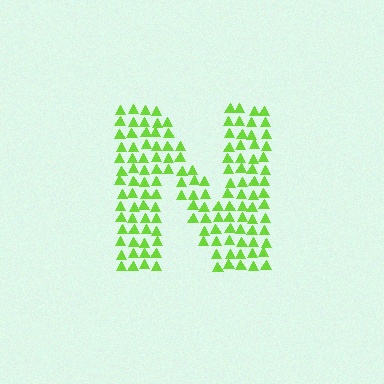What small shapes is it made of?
It is made of small triangles.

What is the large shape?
The large shape is the letter N.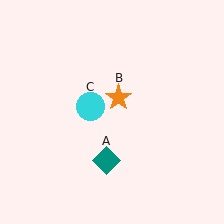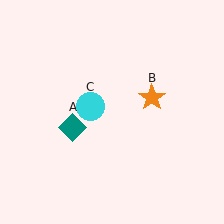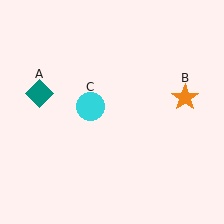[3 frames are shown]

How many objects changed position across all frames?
2 objects changed position: teal diamond (object A), orange star (object B).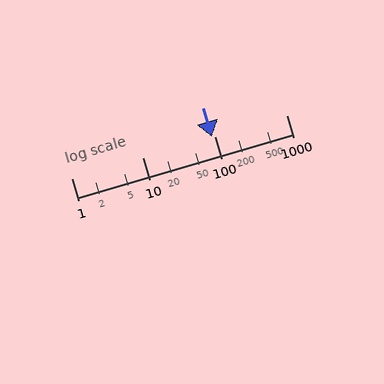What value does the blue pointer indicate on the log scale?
The pointer indicates approximately 92.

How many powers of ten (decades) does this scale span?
The scale spans 3 decades, from 1 to 1000.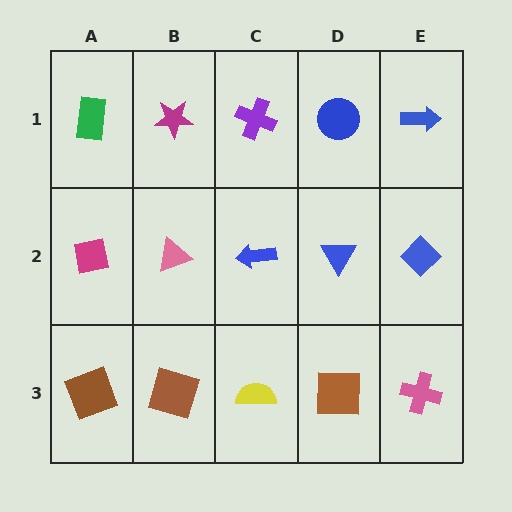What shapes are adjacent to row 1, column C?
A blue arrow (row 2, column C), a magenta star (row 1, column B), a blue circle (row 1, column D).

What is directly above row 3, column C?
A blue arrow.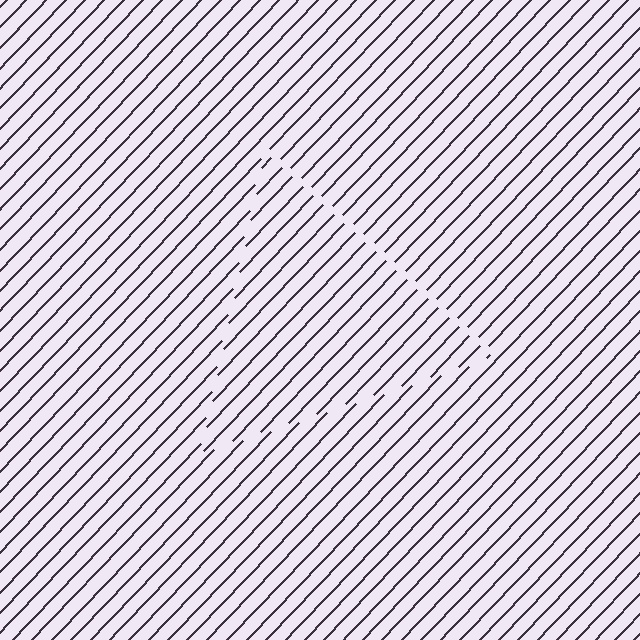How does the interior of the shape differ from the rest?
The interior of the shape contains the same grating, shifted by half a period — the contour is defined by the phase discontinuity where line-ends from the inner and outer gratings abut.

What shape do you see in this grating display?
An illusory triangle. The interior of the shape contains the same grating, shifted by half a period — the contour is defined by the phase discontinuity where line-ends from the inner and outer gratings abut.